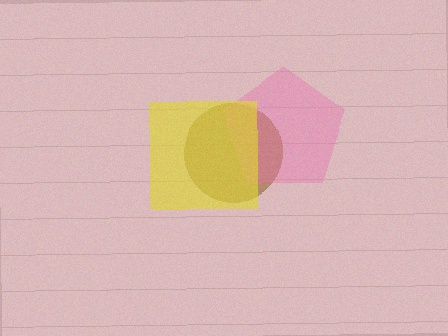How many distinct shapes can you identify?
There are 3 distinct shapes: a brown circle, a pink pentagon, a yellow square.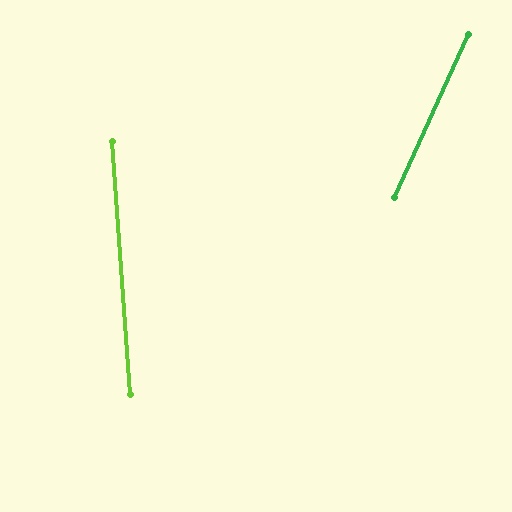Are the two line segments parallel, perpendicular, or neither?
Neither parallel nor perpendicular — they differ by about 29°.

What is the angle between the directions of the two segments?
Approximately 29 degrees.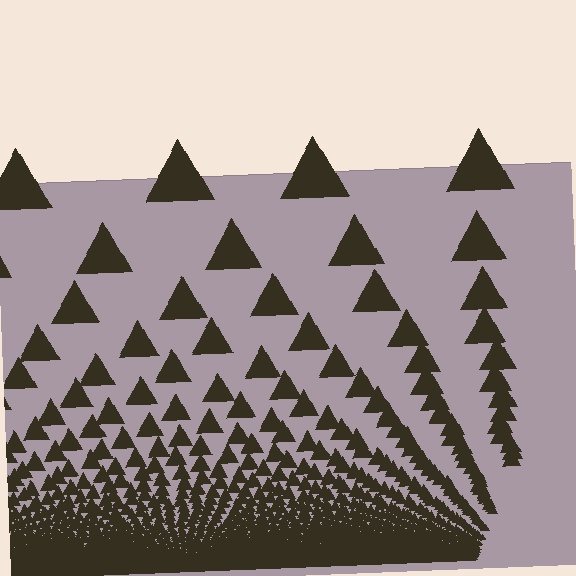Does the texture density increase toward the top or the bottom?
Density increases toward the bottom.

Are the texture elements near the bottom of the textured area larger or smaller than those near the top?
Smaller. The gradient is inverted — elements near the bottom are smaller and denser.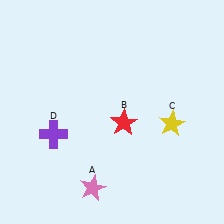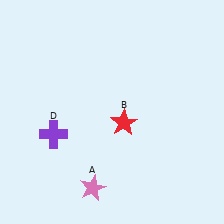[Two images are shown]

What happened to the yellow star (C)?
The yellow star (C) was removed in Image 2. It was in the bottom-right area of Image 1.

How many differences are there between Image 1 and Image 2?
There is 1 difference between the two images.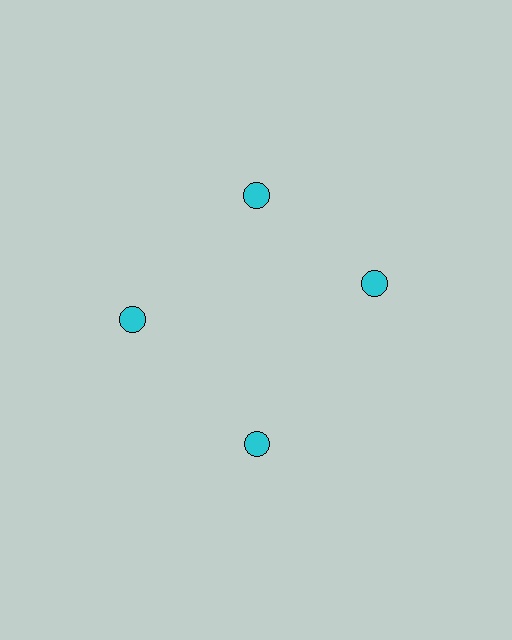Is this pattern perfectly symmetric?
No. The 4 cyan circles are arranged in a ring, but one element near the 3 o'clock position is rotated out of alignment along the ring, breaking the 4-fold rotational symmetry.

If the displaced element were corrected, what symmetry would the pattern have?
It would have 4-fold rotational symmetry — the pattern would map onto itself every 90 degrees.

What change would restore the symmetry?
The symmetry would be restored by rotating it back into even spacing with its neighbors so that all 4 circles sit at equal angles and equal distance from the center.